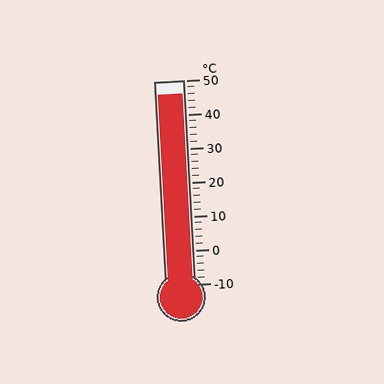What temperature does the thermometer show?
The thermometer shows approximately 46°C.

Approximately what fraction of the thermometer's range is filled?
The thermometer is filled to approximately 95% of its range.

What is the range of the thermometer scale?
The thermometer scale ranges from -10°C to 50°C.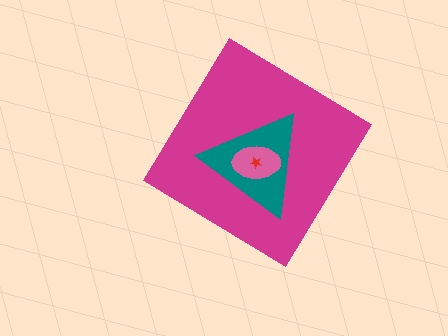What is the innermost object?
The red star.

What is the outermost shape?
The magenta diamond.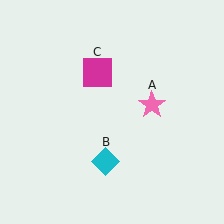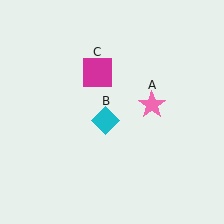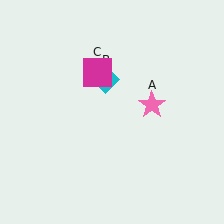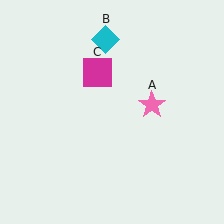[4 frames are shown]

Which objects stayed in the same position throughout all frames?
Pink star (object A) and magenta square (object C) remained stationary.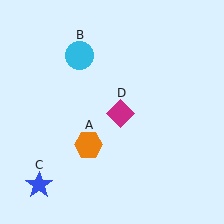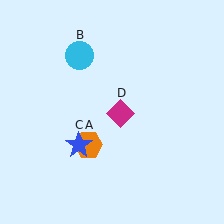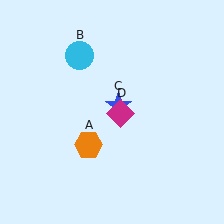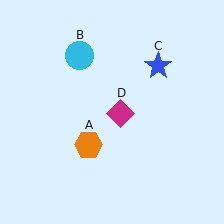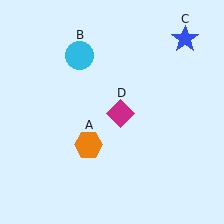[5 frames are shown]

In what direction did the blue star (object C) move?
The blue star (object C) moved up and to the right.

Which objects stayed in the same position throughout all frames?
Orange hexagon (object A) and cyan circle (object B) and magenta diamond (object D) remained stationary.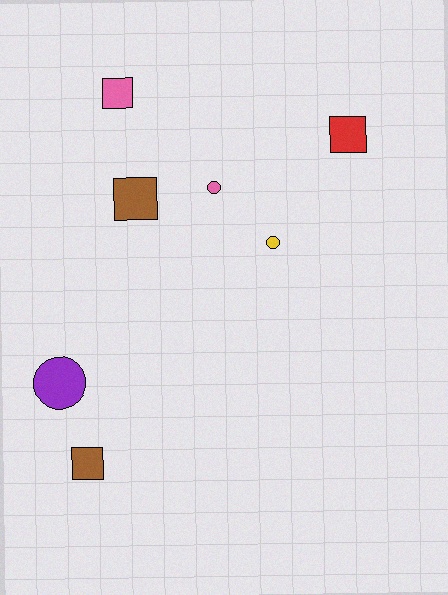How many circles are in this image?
There are 3 circles.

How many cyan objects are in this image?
There are no cyan objects.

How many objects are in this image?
There are 7 objects.